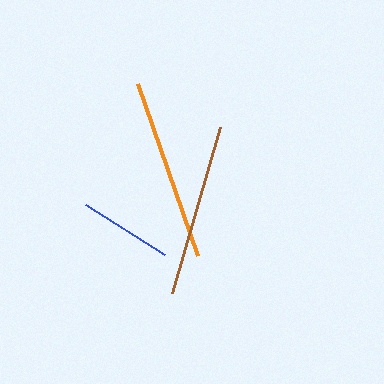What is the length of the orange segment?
The orange segment is approximately 182 pixels long.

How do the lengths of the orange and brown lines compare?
The orange and brown lines are approximately the same length.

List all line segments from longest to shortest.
From longest to shortest: orange, brown, blue.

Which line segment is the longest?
The orange line is the longest at approximately 182 pixels.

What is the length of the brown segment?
The brown segment is approximately 173 pixels long.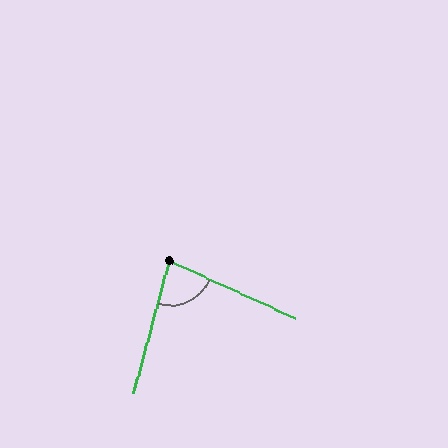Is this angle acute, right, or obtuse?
It is acute.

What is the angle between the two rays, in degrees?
Approximately 81 degrees.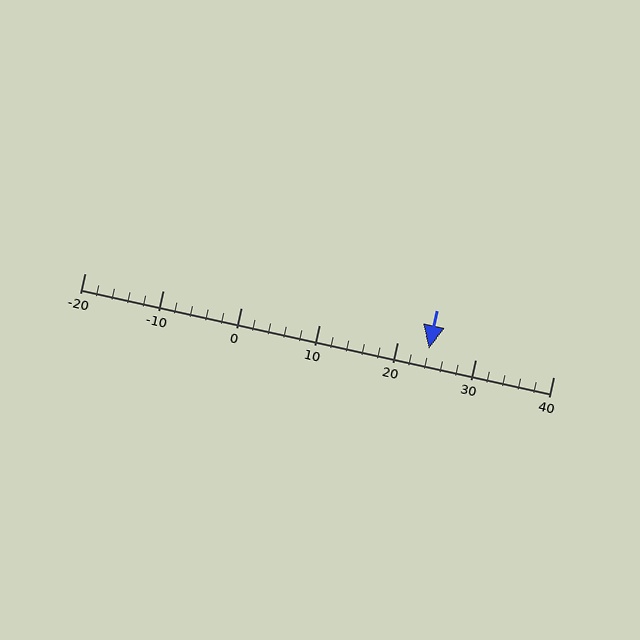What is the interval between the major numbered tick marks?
The major tick marks are spaced 10 units apart.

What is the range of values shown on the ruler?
The ruler shows values from -20 to 40.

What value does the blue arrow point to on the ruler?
The blue arrow points to approximately 24.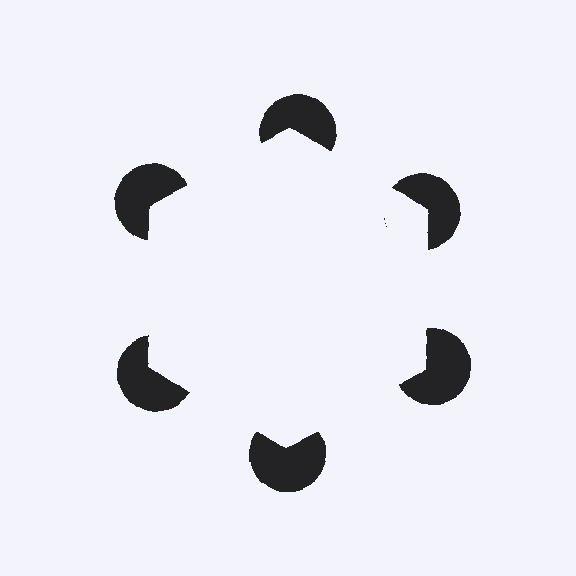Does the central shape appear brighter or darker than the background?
It typically appears slightly brighter than the background, even though no actual brightness change is drawn.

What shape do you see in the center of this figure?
An illusory hexagon — its edges are inferred from the aligned wedge cuts in the pac-man discs, not physically drawn.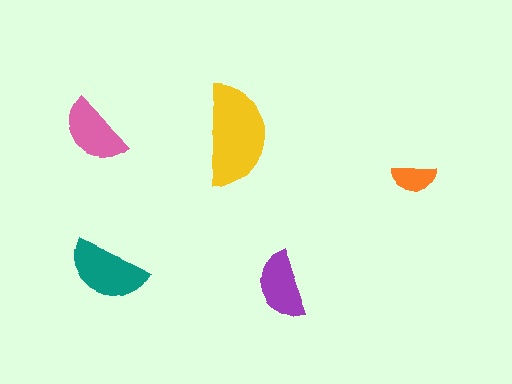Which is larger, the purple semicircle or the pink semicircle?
The pink one.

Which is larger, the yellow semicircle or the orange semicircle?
The yellow one.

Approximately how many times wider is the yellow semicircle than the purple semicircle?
About 1.5 times wider.